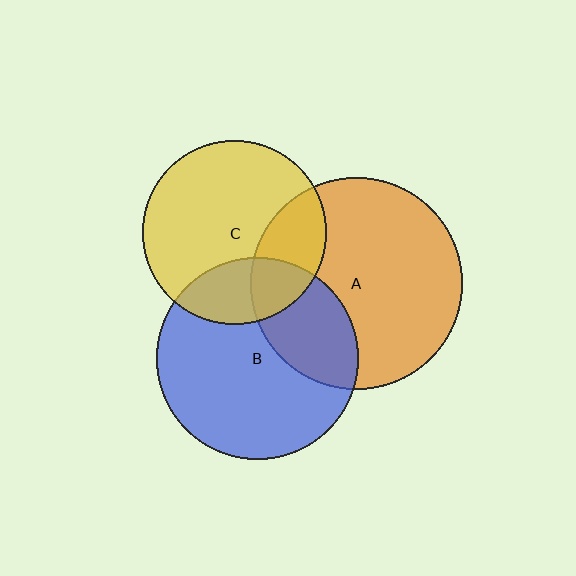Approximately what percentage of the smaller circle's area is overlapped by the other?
Approximately 25%.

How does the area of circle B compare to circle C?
Approximately 1.2 times.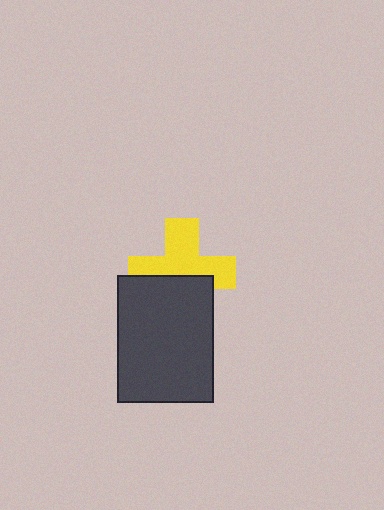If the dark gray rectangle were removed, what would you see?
You would see the complete yellow cross.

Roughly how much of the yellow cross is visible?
About half of it is visible (roughly 60%).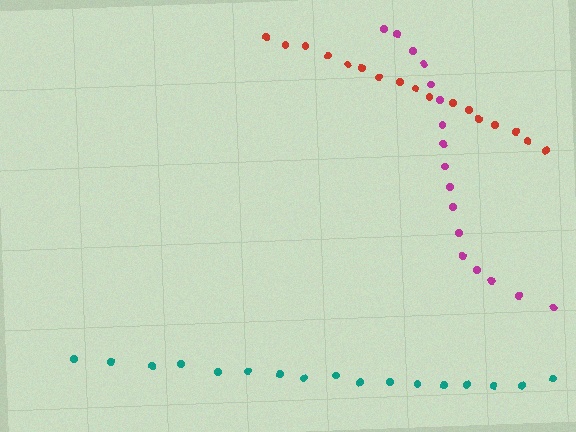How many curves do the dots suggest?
There are 3 distinct paths.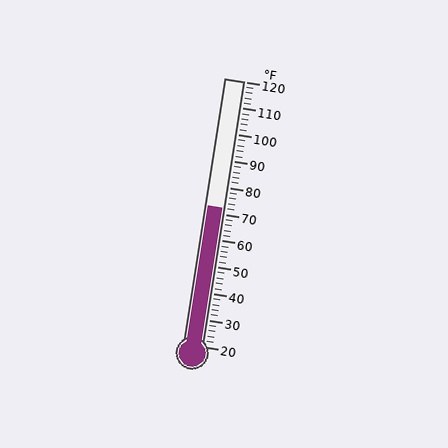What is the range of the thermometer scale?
The thermometer scale ranges from 20°F to 120°F.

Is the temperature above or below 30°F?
The temperature is above 30°F.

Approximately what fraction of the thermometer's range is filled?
The thermometer is filled to approximately 50% of its range.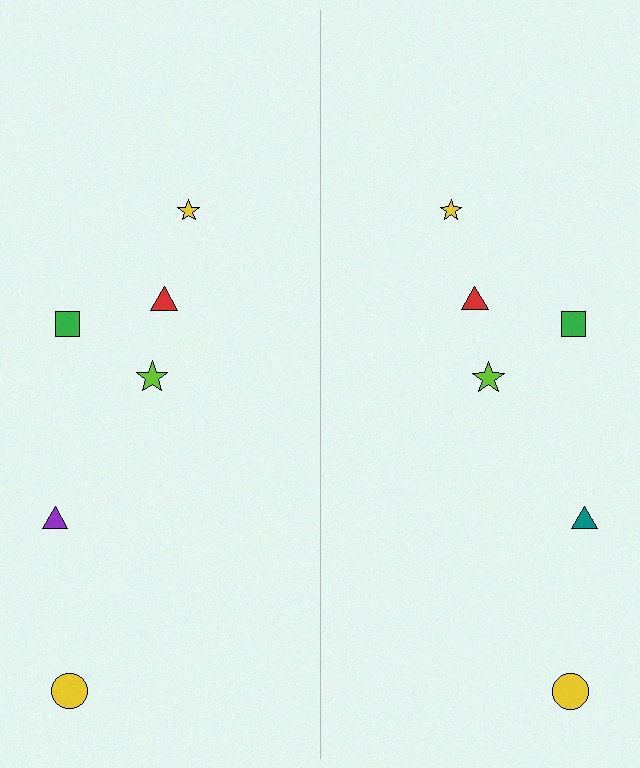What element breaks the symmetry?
The teal triangle on the right side breaks the symmetry — its mirror counterpart is purple.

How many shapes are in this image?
There are 12 shapes in this image.